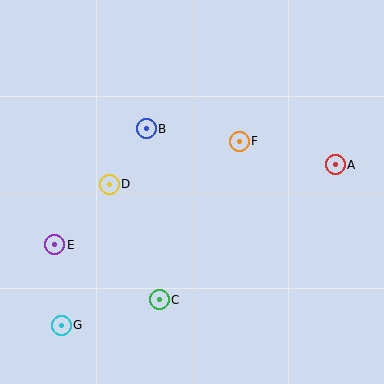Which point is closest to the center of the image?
Point F at (239, 141) is closest to the center.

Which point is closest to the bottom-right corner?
Point A is closest to the bottom-right corner.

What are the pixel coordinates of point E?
Point E is at (55, 245).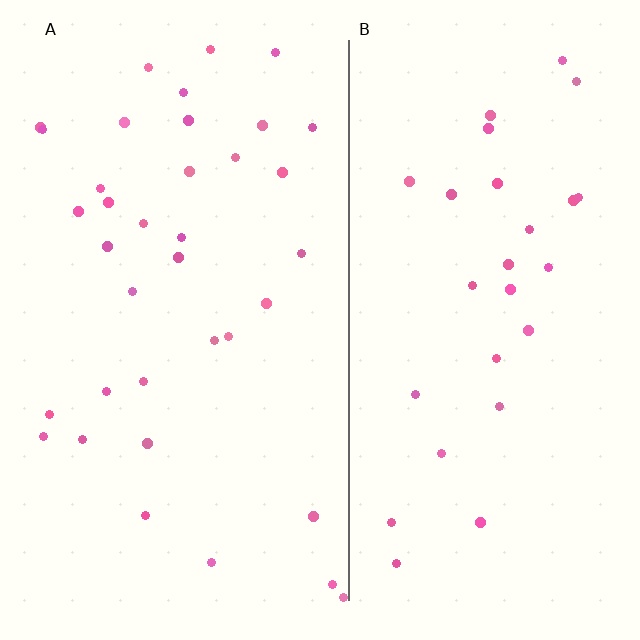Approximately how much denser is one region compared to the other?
Approximately 1.3× — region A over region B.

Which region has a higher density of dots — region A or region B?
A (the left).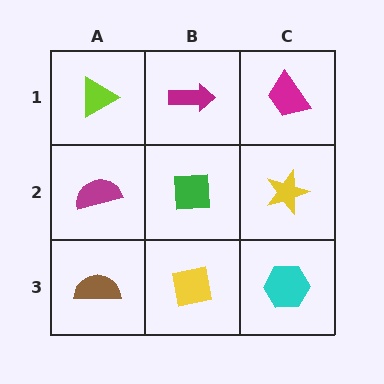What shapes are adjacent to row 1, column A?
A magenta semicircle (row 2, column A), a magenta arrow (row 1, column B).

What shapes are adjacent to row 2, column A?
A lime triangle (row 1, column A), a brown semicircle (row 3, column A), a green square (row 2, column B).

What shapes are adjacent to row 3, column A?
A magenta semicircle (row 2, column A), a yellow square (row 3, column B).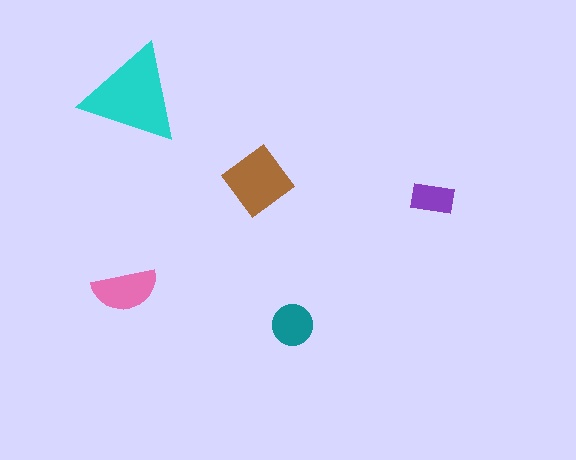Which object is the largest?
The cyan triangle.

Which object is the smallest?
The purple rectangle.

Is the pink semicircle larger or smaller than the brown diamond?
Smaller.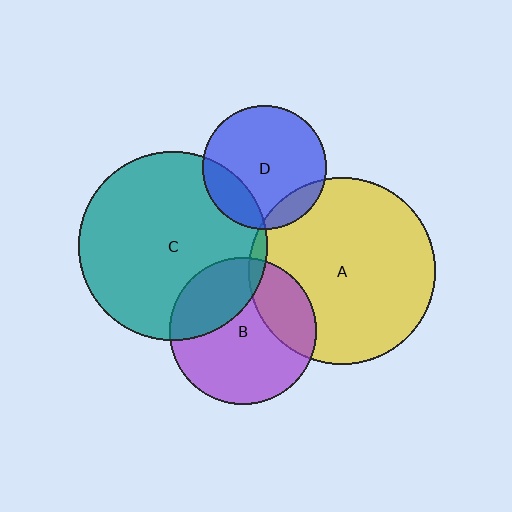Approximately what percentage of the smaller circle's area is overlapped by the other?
Approximately 20%.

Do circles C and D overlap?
Yes.